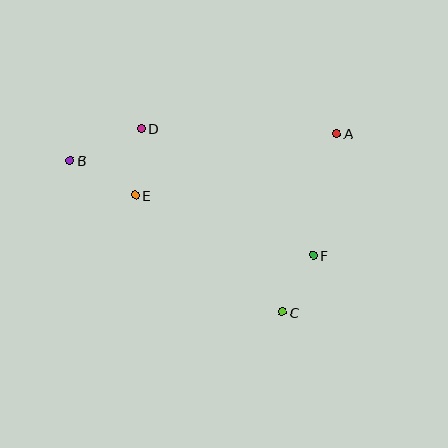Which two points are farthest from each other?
Points A and B are farthest from each other.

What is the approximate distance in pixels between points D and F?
The distance between D and F is approximately 213 pixels.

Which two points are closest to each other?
Points C and F are closest to each other.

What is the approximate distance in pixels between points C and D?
The distance between C and D is approximately 231 pixels.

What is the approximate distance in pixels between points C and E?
The distance between C and E is approximately 188 pixels.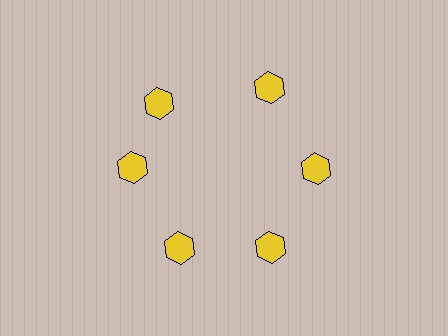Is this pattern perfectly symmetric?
No. The 6 yellow hexagons are arranged in a ring, but one element near the 11 o'clock position is rotated out of alignment along the ring, breaking the 6-fold rotational symmetry.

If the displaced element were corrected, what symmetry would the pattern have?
It would have 6-fold rotational symmetry — the pattern would map onto itself every 60 degrees.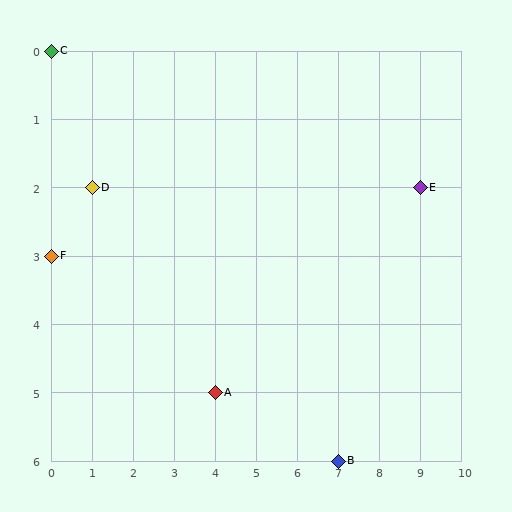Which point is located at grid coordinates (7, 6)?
Point B is at (7, 6).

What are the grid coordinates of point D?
Point D is at grid coordinates (1, 2).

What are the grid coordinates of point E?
Point E is at grid coordinates (9, 2).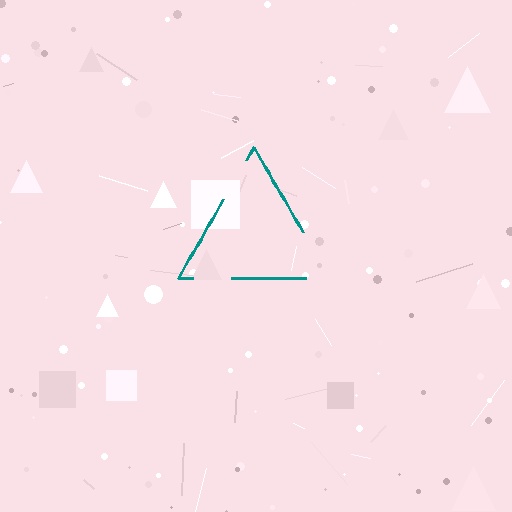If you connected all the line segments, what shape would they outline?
They would outline a triangle.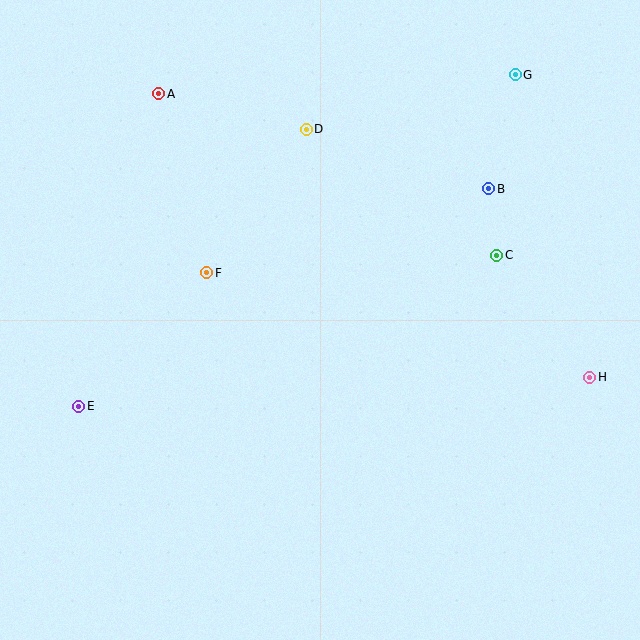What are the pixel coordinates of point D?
Point D is at (306, 129).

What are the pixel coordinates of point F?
Point F is at (207, 273).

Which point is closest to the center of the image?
Point F at (207, 273) is closest to the center.